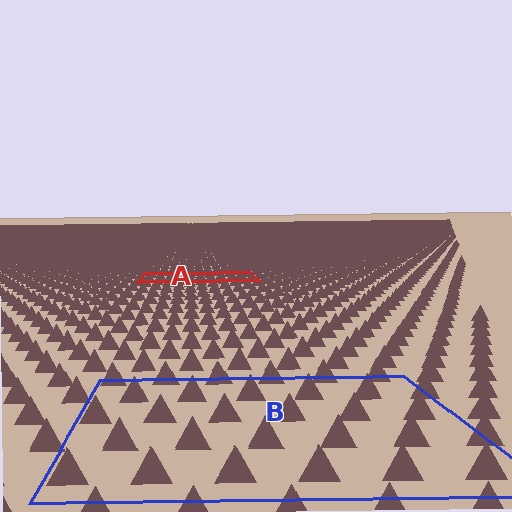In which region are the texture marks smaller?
The texture marks are smaller in region A, because it is farther away.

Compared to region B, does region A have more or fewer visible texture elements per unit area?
Region A has more texture elements per unit area — they are packed more densely because it is farther away.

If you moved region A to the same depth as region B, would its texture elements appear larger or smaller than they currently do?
They would appear larger. At a closer depth, the same texture elements are projected at a bigger on-screen size.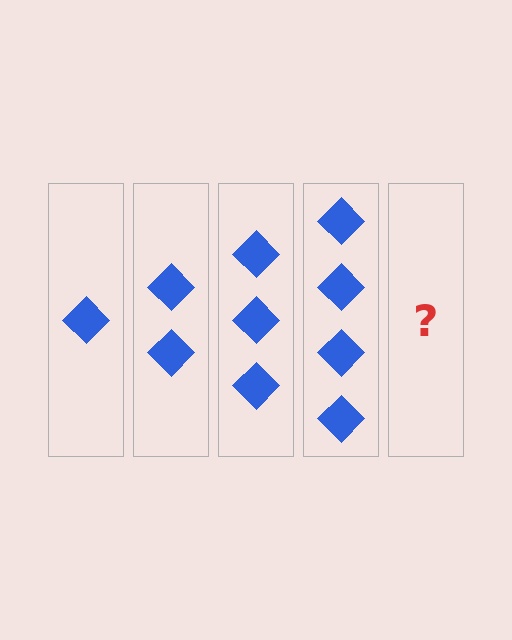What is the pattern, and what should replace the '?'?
The pattern is that each step adds one more diamond. The '?' should be 5 diamonds.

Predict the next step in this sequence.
The next step is 5 diamonds.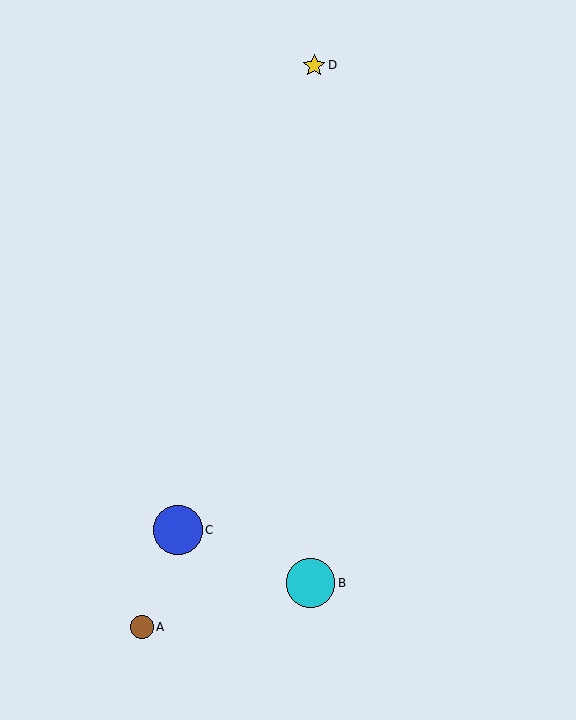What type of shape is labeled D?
Shape D is a yellow star.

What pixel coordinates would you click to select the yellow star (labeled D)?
Click at (314, 65) to select the yellow star D.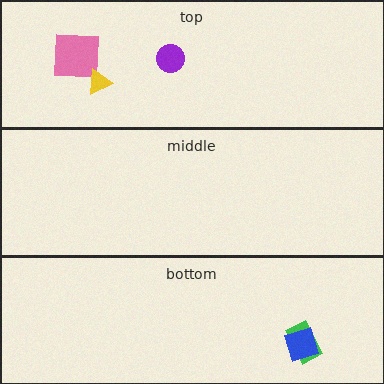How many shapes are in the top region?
3.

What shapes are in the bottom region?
The green rectangle, the blue diamond.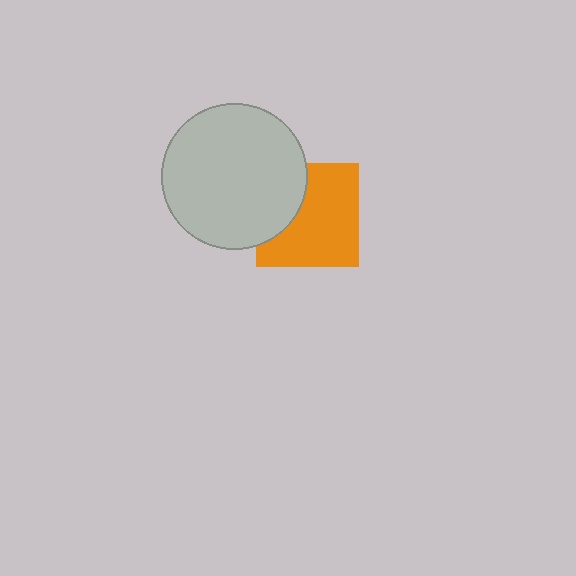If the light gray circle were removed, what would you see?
You would see the complete orange square.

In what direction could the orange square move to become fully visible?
The orange square could move right. That would shift it out from behind the light gray circle entirely.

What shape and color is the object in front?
The object in front is a light gray circle.